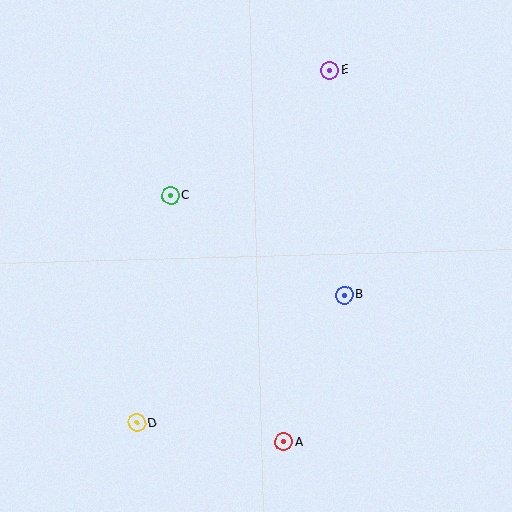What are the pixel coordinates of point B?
Point B is at (344, 295).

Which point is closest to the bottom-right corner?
Point A is closest to the bottom-right corner.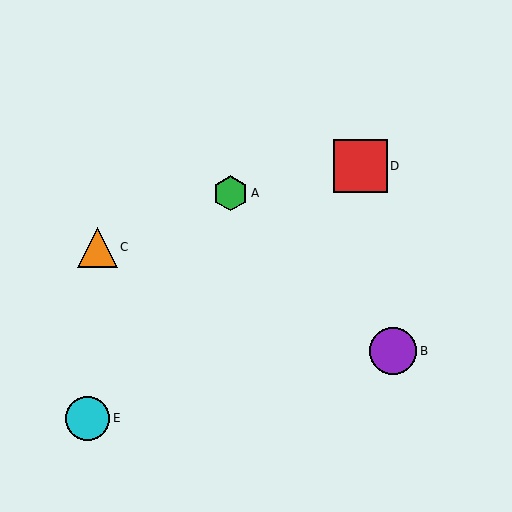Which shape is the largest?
The red square (labeled D) is the largest.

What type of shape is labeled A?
Shape A is a green hexagon.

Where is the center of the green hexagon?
The center of the green hexagon is at (230, 193).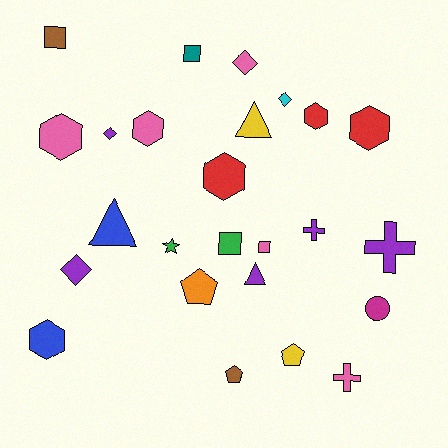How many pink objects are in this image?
There are 5 pink objects.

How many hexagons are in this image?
There are 6 hexagons.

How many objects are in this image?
There are 25 objects.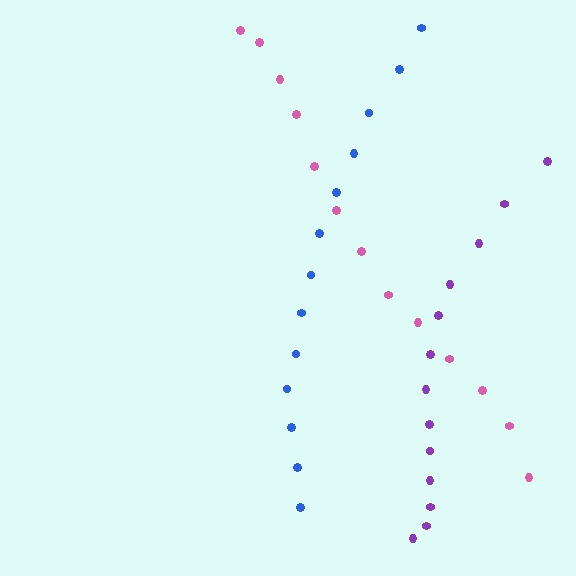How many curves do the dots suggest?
There are 3 distinct paths.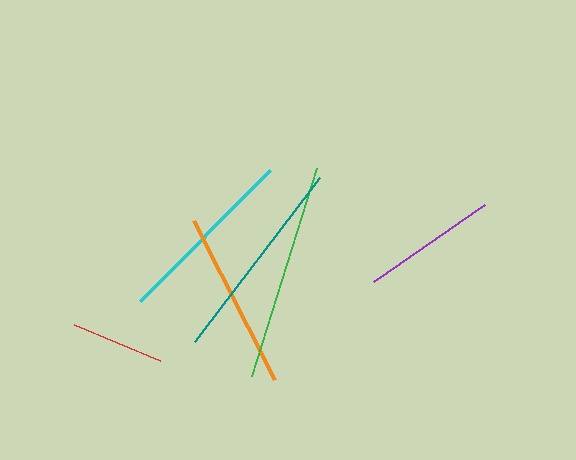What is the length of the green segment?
The green segment is approximately 218 pixels long.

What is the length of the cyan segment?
The cyan segment is approximately 185 pixels long.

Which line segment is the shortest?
The red line is the shortest at approximately 94 pixels.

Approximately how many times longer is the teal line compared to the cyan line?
The teal line is approximately 1.1 times the length of the cyan line.